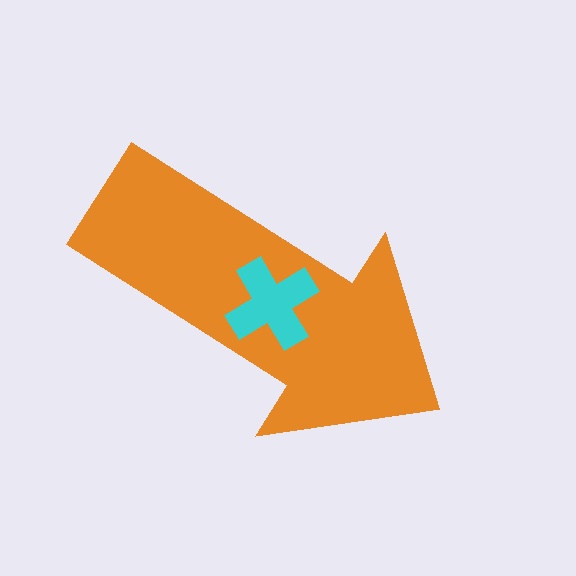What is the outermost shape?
The orange arrow.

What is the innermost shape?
The cyan cross.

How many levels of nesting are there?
2.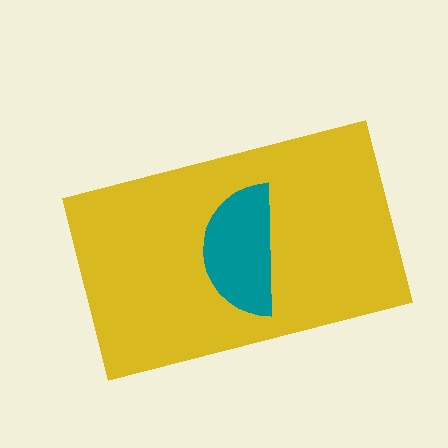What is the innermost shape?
The teal semicircle.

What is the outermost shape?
The yellow rectangle.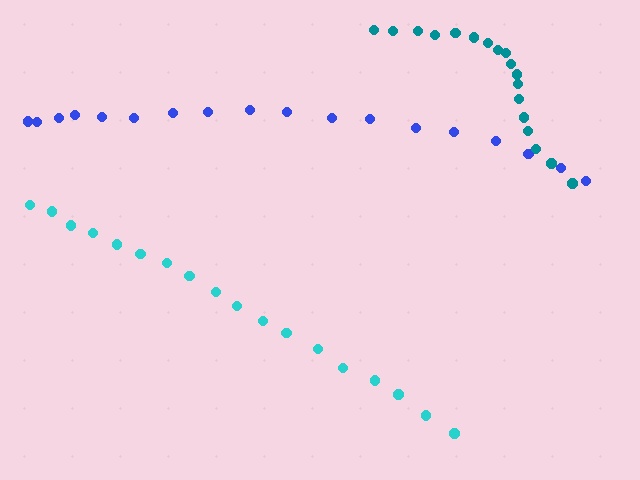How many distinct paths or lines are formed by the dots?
There are 3 distinct paths.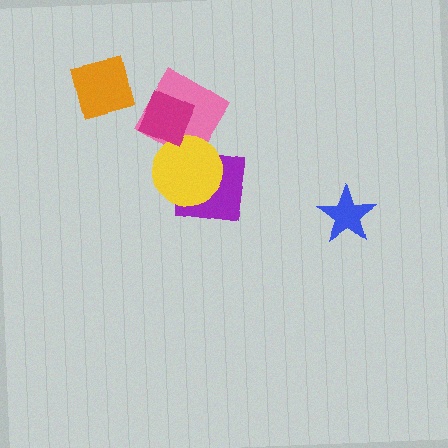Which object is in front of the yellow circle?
The magenta diamond is in front of the yellow circle.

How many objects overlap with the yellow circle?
3 objects overlap with the yellow circle.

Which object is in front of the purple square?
The yellow circle is in front of the purple square.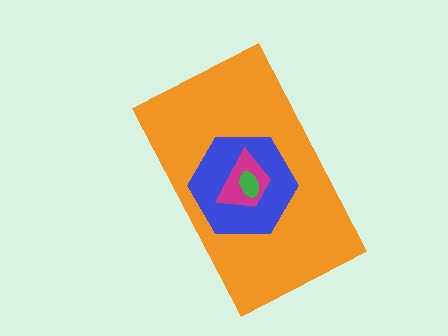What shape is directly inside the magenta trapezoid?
The green ellipse.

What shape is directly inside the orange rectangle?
The blue hexagon.